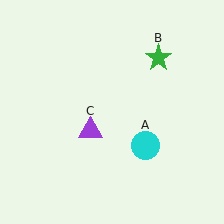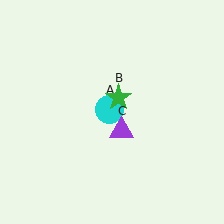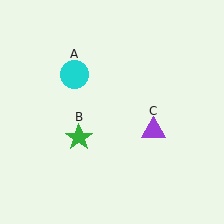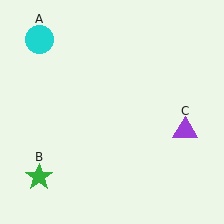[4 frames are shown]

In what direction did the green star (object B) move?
The green star (object B) moved down and to the left.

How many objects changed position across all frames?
3 objects changed position: cyan circle (object A), green star (object B), purple triangle (object C).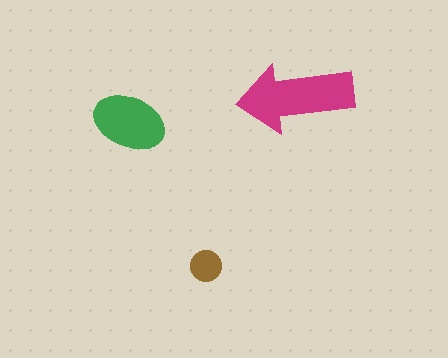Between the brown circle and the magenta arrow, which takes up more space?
The magenta arrow.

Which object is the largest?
The magenta arrow.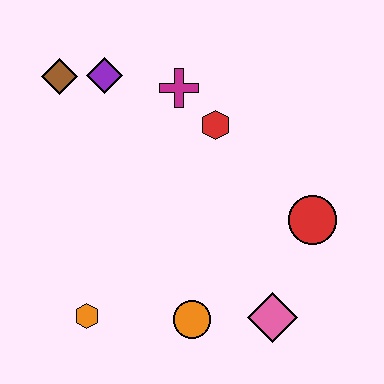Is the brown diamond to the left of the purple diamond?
Yes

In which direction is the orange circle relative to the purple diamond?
The orange circle is below the purple diamond.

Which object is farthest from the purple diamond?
The pink diamond is farthest from the purple diamond.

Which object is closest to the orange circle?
The pink diamond is closest to the orange circle.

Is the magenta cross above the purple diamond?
No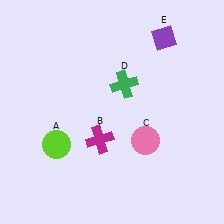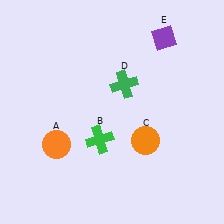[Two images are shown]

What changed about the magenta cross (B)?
In Image 1, B is magenta. In Image 2, it changed to green.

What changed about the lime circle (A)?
In Image 1, A is lime. In Image 2, it changed to orange.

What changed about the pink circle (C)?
In Image 1, C is pink. In Image 2, it changed to orange.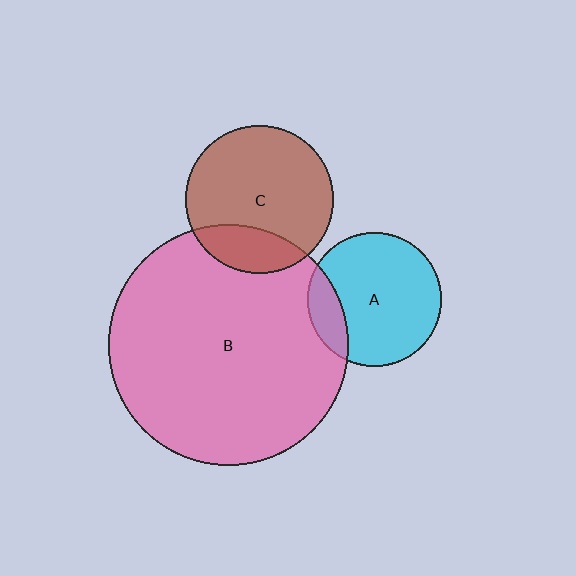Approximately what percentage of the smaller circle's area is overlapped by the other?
Approximately 20%.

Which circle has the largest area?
Circle B (pink).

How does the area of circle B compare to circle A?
Approximately 3.2 times.